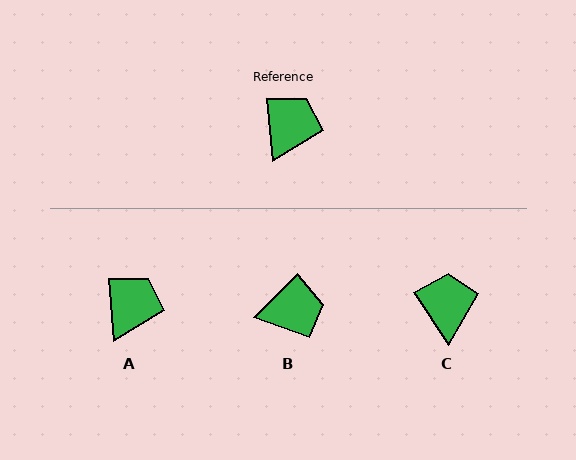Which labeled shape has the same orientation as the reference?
A.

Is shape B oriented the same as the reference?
No, it is off by about 50 degrees.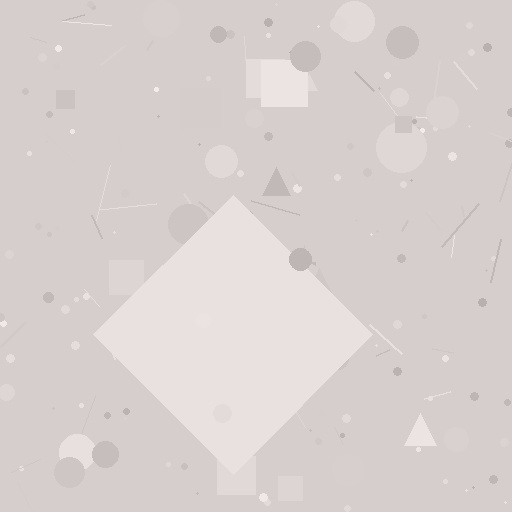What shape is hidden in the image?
A diamond is hidden in the image.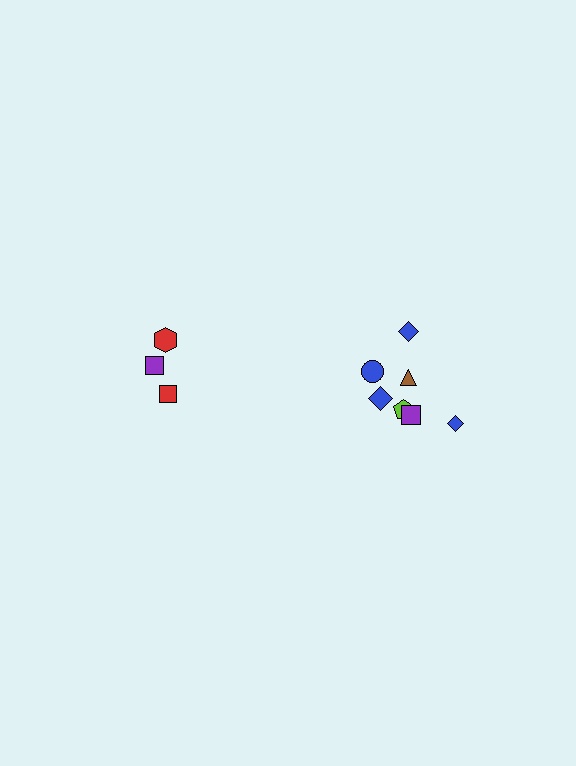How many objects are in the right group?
There are 7 objects.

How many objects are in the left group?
There are 3 objects.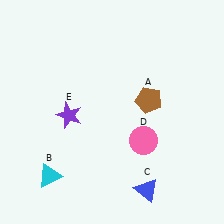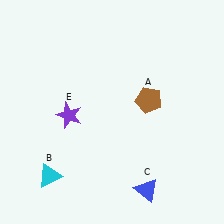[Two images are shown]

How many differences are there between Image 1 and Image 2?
There is 1 difference between the two images.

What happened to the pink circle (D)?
The pink circle (D) was removed in Image 2. It was in the bottom-right area of Image 1.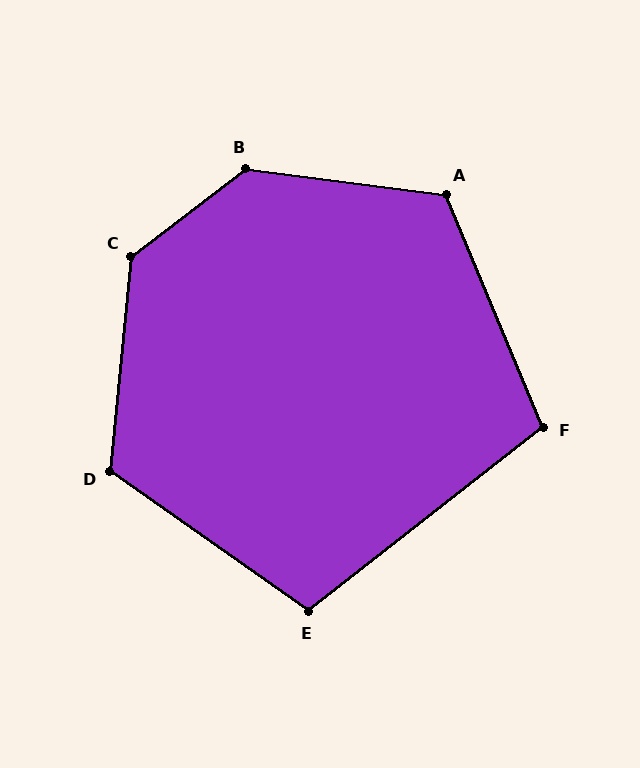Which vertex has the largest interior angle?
B, at approximately 135 degrees.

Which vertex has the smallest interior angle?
F, at approximately 105 degrees.